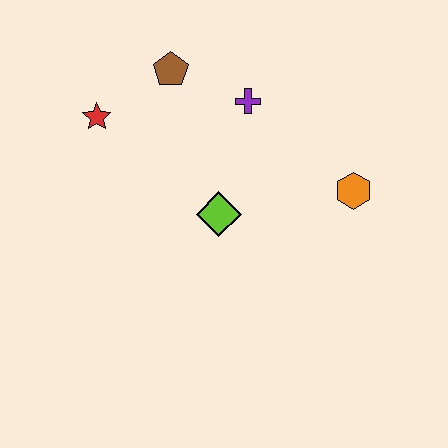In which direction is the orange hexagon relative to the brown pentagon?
The orange hexagon is to the right of the brown pentagon.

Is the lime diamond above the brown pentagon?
No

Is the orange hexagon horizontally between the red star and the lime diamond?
No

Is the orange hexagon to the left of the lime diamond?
No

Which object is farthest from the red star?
The orange hexagon is farthest from the red star.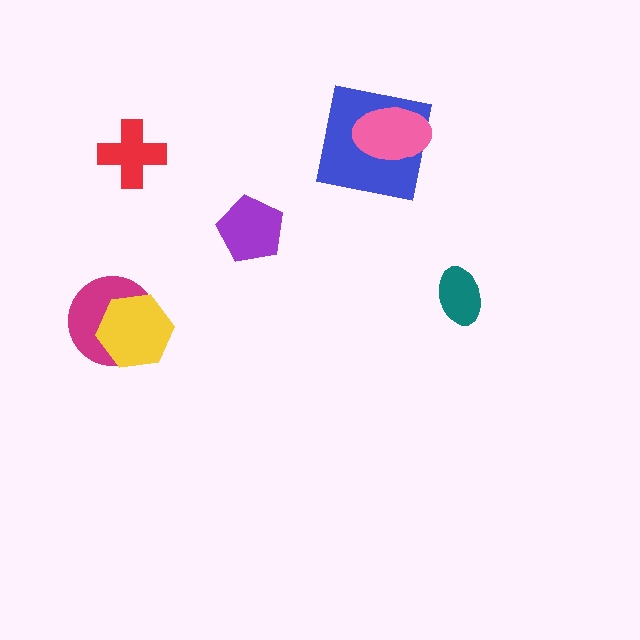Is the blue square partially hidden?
Yes, it is partially covered by another shape.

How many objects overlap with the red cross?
0 objects overlap with the red cross.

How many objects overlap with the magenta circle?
1 object overlaps with the magenta circle.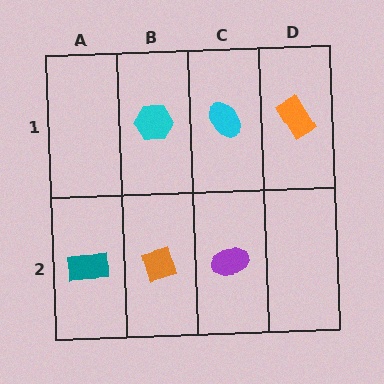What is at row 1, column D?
An orange rectangle.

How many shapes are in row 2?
3 shapes.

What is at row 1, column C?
A cyan ellipse.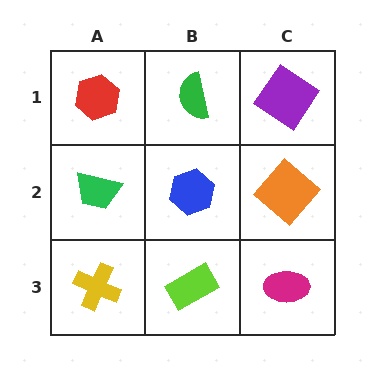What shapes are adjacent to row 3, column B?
A blue hexagon (row 2, column B), a yellow cross (row 3, column A), a magenta ellipse (row 3, column C).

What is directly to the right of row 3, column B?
A magenta ellipse.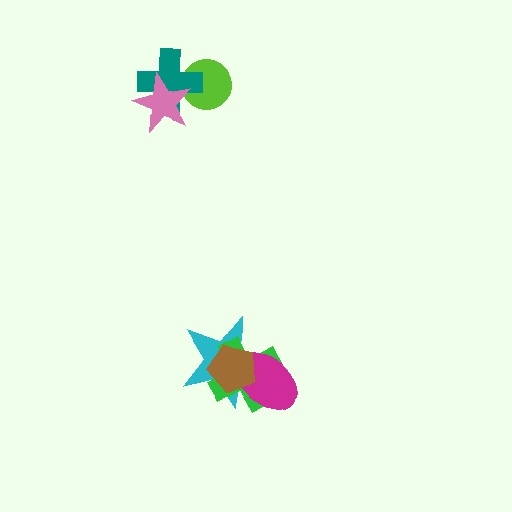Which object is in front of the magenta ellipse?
The brown pentagon is in front of the magenta ellipse.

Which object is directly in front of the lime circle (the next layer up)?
The teal cross is directly in front of the lime circle.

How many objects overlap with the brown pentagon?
3 objects overlap with the brown pentagon.